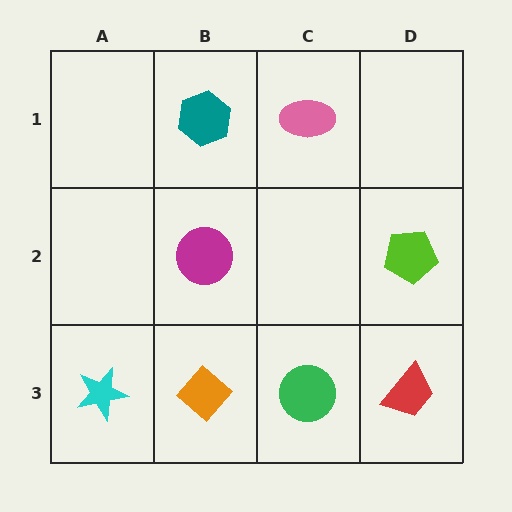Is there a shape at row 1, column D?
No, that cell is empty.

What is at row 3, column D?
A red trapezoid.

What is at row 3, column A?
A cyan star.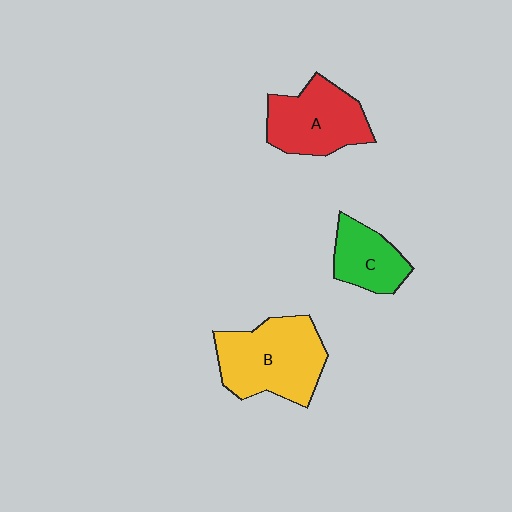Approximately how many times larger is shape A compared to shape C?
Approximately 1.5 times.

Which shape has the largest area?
Shape B (yellow).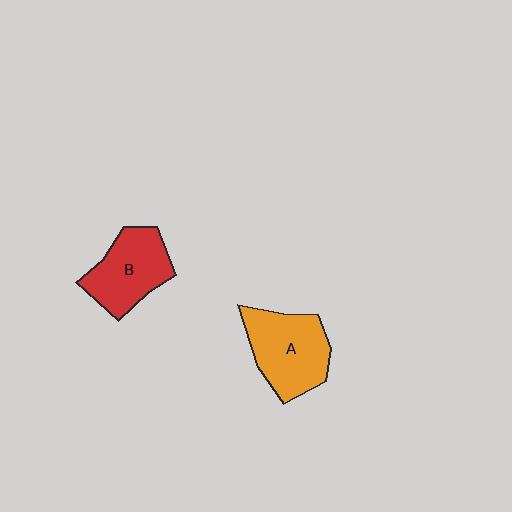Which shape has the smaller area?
Shape B (red).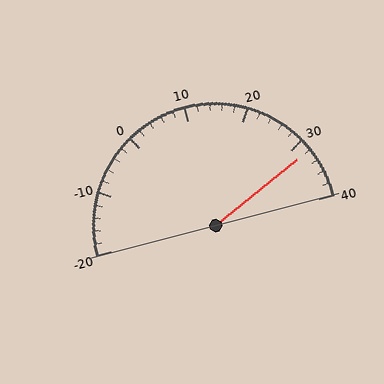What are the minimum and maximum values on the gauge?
The gauge ranges from -20 to 40.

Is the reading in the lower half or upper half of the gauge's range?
The reading is in the upper half of the range (-20 to 40).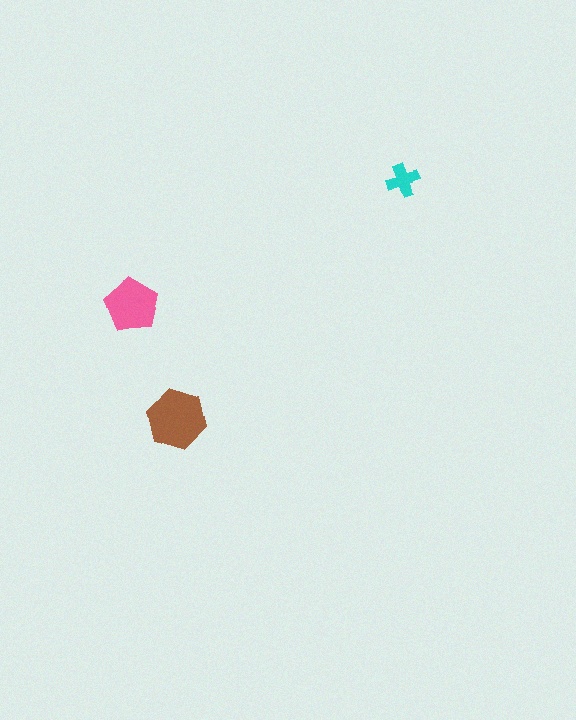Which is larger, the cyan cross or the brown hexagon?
The brown hexagon.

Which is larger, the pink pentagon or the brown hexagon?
The brown hexagon.